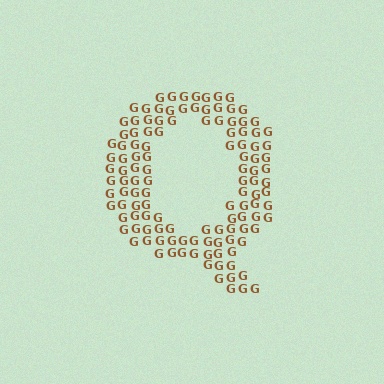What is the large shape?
The large shape is the letter Q.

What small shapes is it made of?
It is made of small letter G's.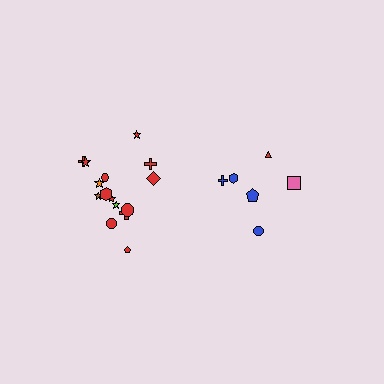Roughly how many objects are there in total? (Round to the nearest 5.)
Roughly 20 objects in total.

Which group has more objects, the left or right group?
The left group.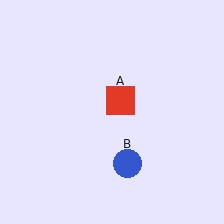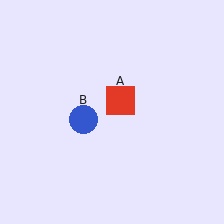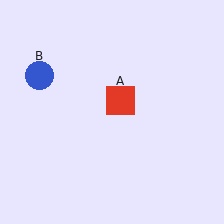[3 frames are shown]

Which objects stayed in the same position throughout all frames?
Red square (object A) remained stationary.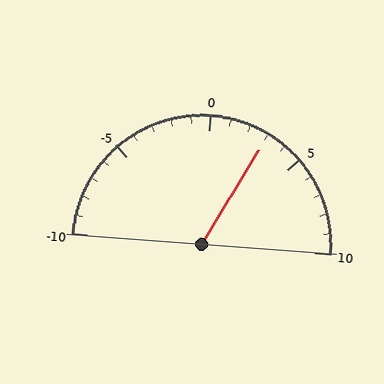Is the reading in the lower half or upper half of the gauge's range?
The reading is in the upper half of the range (-10 to 10).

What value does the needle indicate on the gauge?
The needle indicates approximately 3.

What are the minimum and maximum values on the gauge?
The gauge ranges from -10 to 10.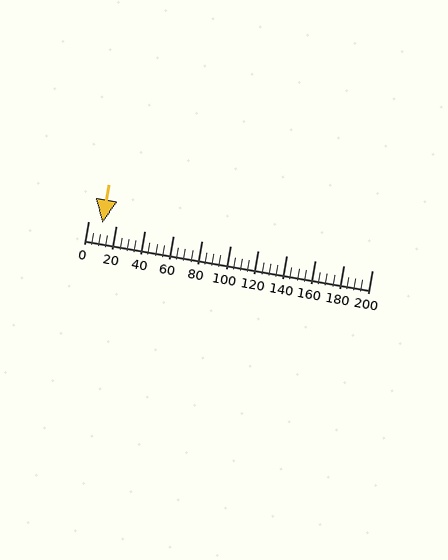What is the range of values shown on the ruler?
The ruler shows values from 0 to 200.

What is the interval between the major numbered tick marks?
The major tick marks are spaced 20 units apart.